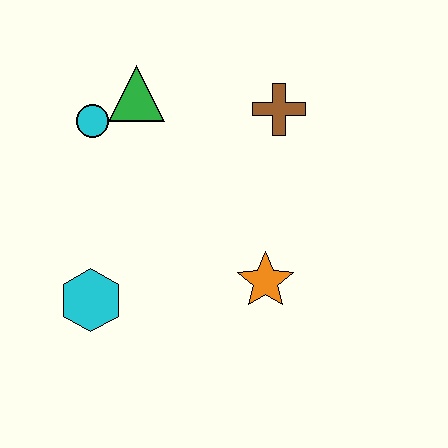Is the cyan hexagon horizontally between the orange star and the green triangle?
No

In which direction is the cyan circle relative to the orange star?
The cyan circle is to the left of the orange star.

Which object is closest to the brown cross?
The green triangle is closest to the brown cross.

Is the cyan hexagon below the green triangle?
Yes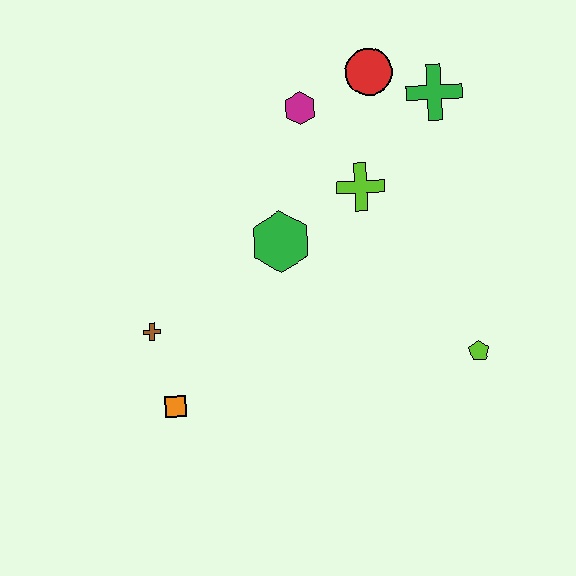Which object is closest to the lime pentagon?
The lime cross is closest to the lime pentagon.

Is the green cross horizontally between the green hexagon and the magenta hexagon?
No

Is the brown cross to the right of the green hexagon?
No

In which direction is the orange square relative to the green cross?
The orange square is below the green cross.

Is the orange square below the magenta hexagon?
Yes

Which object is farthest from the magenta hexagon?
The orange square is farthest from the magenta hexagon.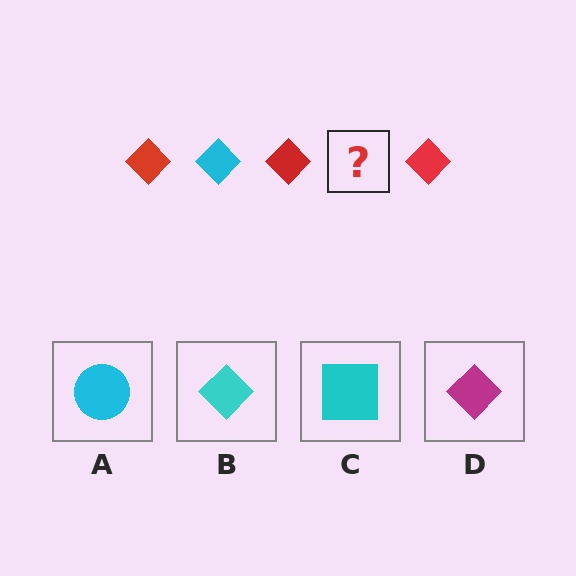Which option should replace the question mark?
Option B.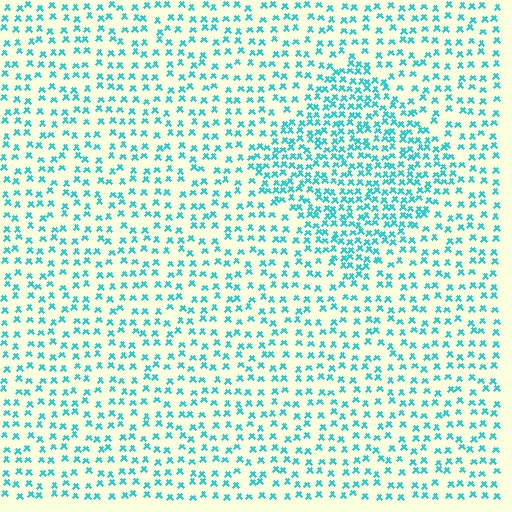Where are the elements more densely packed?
The elements are more densely packed inside the diamond boundary.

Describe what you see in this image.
The image contains small cyan elements arranged at two different densities. A diamond-shaped region is visible where the elements are more densely packed than the surrounding area.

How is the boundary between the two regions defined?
The boundary is defined by a change in element density (approximately 1.9x ratio). All elements are the same color, size, and shape.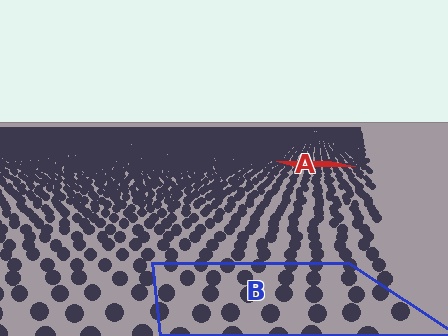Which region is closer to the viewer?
Region B is closer. The texture elements there are larger and more spread out.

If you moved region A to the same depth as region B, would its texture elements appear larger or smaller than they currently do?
They would appear larger. At a closer depth, the same texture elements are projected at a bigger on-screen size.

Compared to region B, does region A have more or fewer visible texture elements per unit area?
Region A has more texture elements per unit area — they are packed more densely because it is farther away.